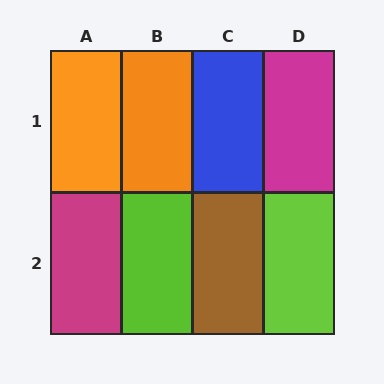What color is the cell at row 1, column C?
Blue.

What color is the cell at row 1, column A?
Orange.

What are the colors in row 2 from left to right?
Magenta, lime, brown, lime.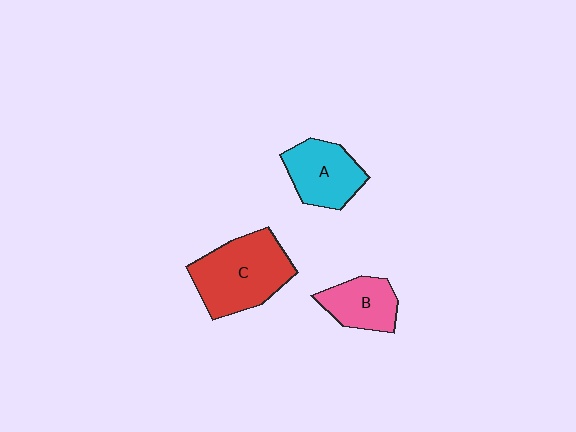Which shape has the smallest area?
Shape B (pink).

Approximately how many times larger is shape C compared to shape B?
Approximately 1.8 times.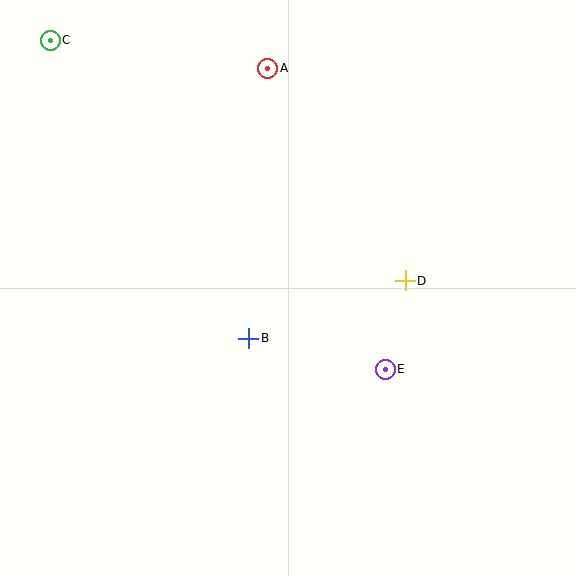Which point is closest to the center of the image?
Point B at (249, 339) is closest to the center.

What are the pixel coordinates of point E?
Point E is at (385, 369).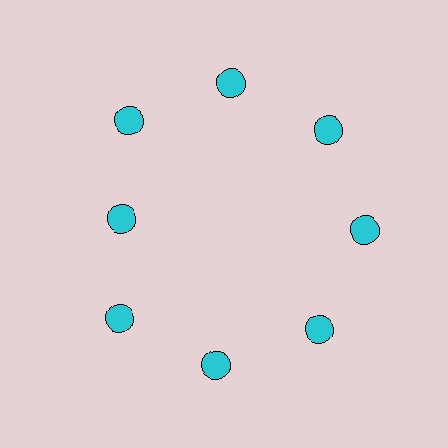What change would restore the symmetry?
The symmetry would be restored by moving it outward, back onto the ring so that all 8 circles sit at equal angles and equal distance from the center.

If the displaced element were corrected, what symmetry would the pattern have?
It would have 8-fold rotational symmetry — the pattern would map onto itself every 45 degrees.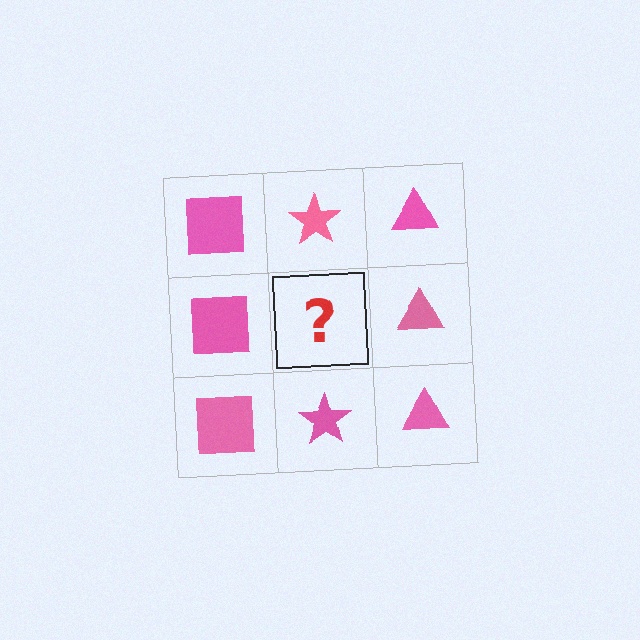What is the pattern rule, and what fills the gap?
The rule is that each column has a consistent shape. The gap should be filled with a pink star.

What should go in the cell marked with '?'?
The missing cell should contain a pink star.